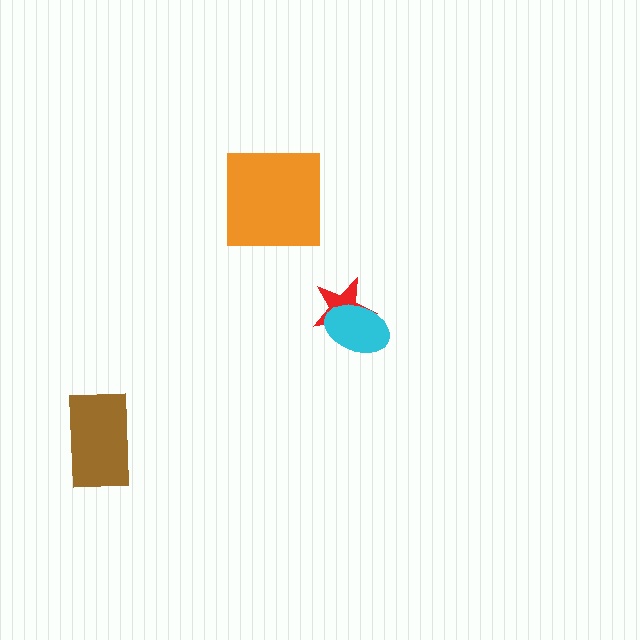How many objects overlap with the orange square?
0 objects overlap with the orange square.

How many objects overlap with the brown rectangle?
0 objects overlap with the brown rectangle.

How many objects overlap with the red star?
1 object overlaps with the red star.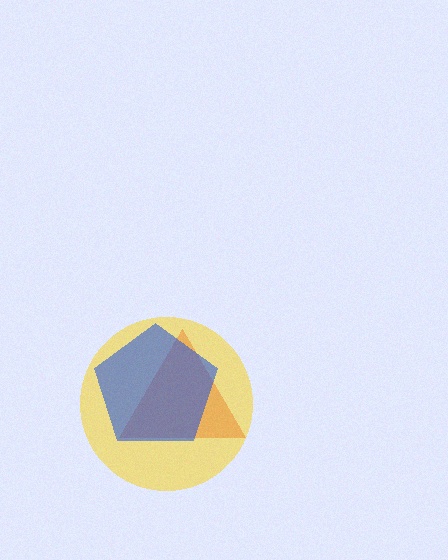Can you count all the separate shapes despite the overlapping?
Yes, there are 3 separate shapes.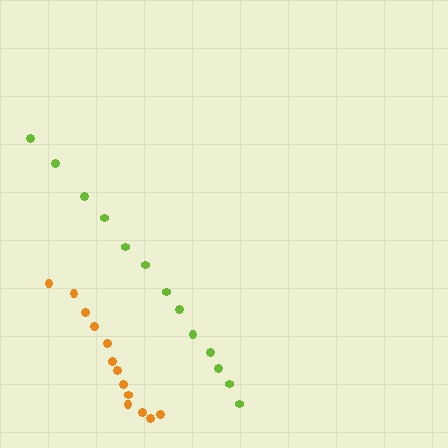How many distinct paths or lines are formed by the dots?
There are 2 distinct paths.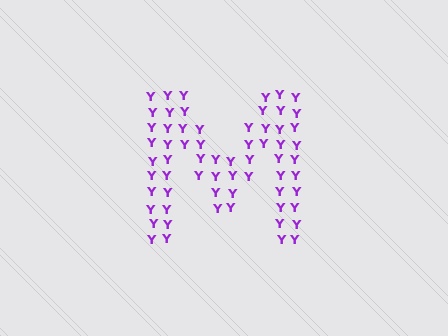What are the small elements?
The small elements are letter Y's.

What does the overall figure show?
The overall figure shows the letter M.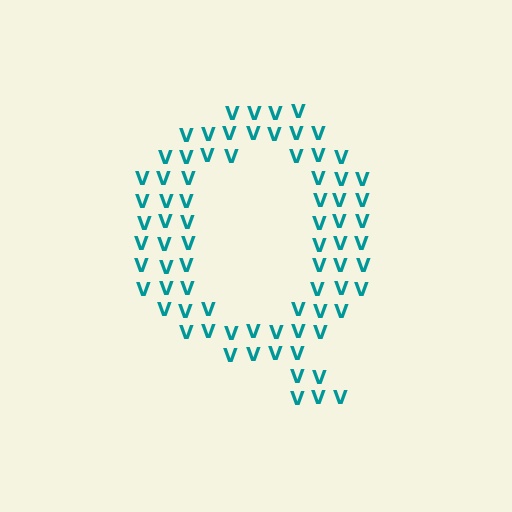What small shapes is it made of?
It is made of small letter V's.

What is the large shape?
The large shape is the letter Q.